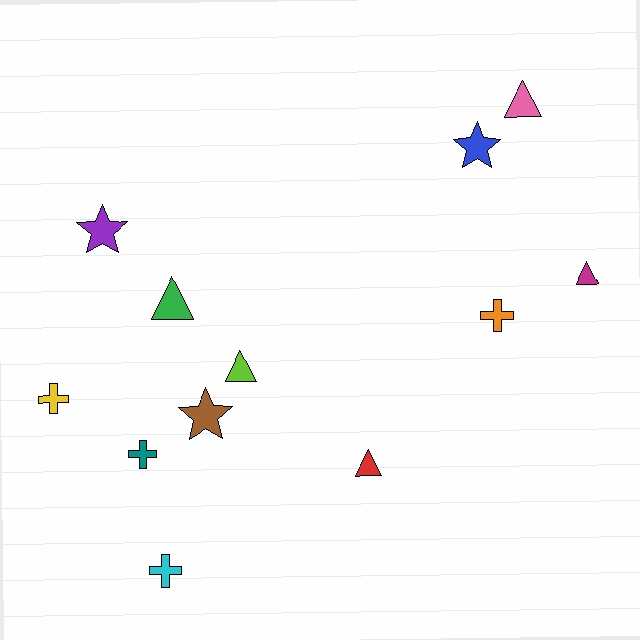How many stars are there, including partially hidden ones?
There are 3 stars.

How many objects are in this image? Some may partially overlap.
There are 12 objects.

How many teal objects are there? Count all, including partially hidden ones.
There is 1 teal object.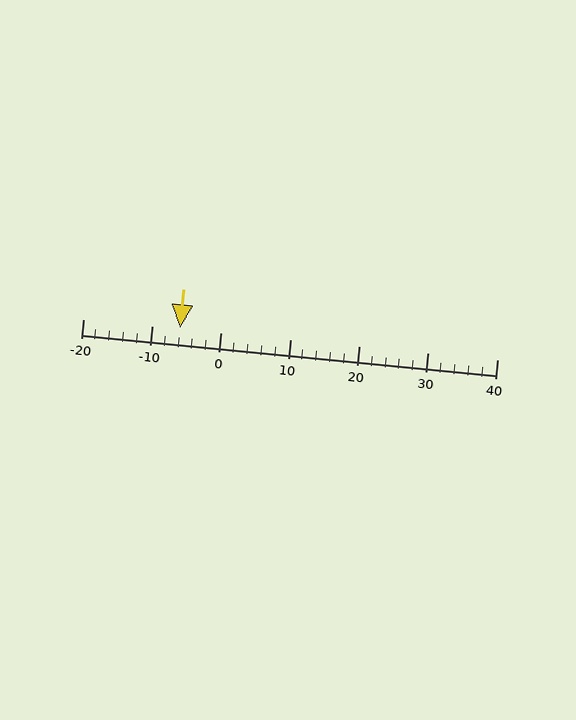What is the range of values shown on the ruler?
The ruler shows values from -20 to 40.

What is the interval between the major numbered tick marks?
The major tick marks are spaced 10 units apart.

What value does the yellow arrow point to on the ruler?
The yellow arrow points to approximately -6.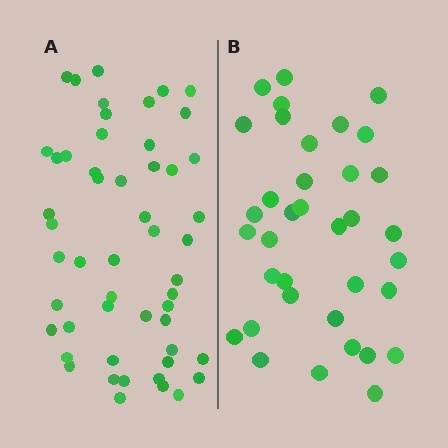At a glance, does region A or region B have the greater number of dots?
Region A (the left region) has more dots.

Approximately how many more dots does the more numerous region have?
Region A has approximately 15 more dots than region B.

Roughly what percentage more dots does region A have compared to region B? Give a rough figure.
About 45% more.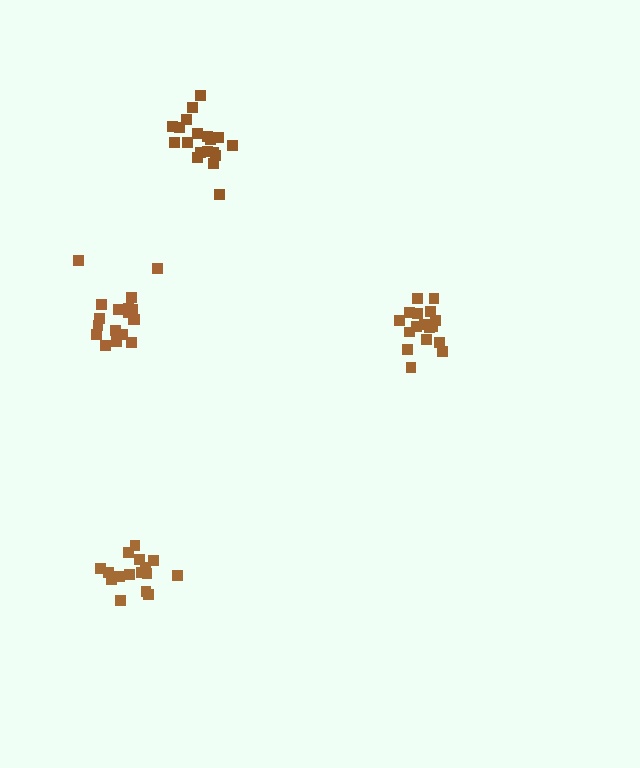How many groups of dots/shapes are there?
There are 4 groups.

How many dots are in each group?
Group 1: 17 dots, Group 2: 17 dots, Group 3: 18 dots, Group 4: 19 dots (71 total).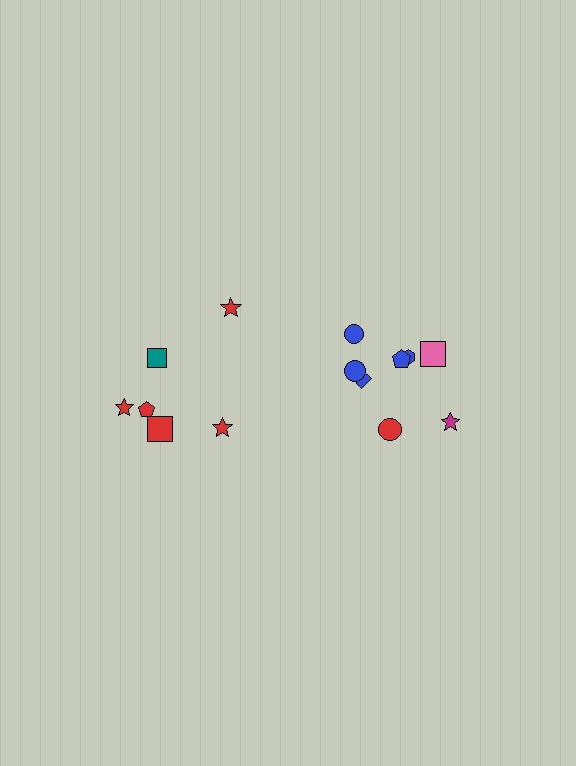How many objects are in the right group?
There are 8 objects.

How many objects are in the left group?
There are 6 objects.